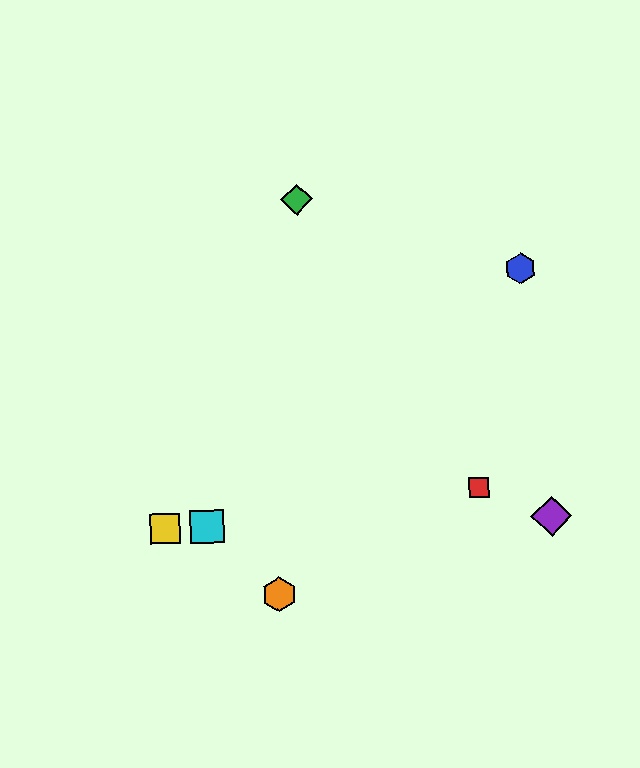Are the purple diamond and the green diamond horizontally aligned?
No, the purple diamond is at y≈516 and the green diamond is at y≈200.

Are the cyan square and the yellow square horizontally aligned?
Yes, both are at y≈527.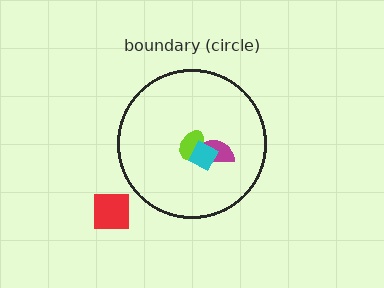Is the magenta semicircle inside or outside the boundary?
Inside.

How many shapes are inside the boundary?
3 inside, 1 outside.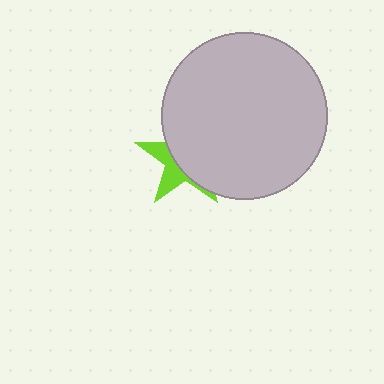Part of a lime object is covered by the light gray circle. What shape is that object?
It is a star.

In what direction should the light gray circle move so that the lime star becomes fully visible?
The light gray circle should move right. That is the shortest direction to clear the overlap and leave the lime star fully visible.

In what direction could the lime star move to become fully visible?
The lime star could move left. That would shift it out from behind the light gray circle entirely.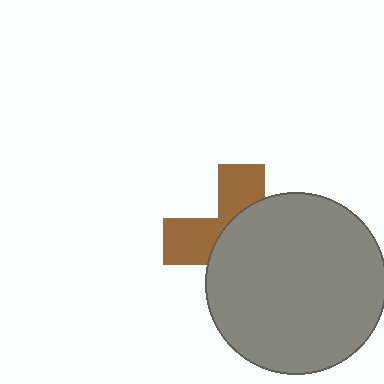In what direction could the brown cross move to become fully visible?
The brown cross could move toward the upper-left. That would shift it out from behind the gray circle entirely.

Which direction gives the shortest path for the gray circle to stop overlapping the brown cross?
Moving toward the lower-right gives the shortest separation.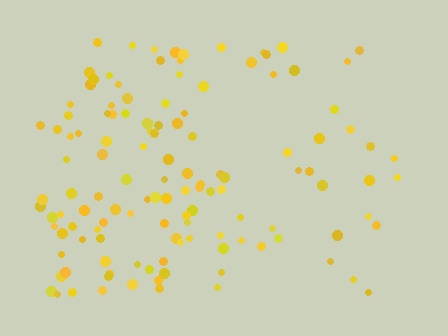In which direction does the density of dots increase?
From right to left, with the left side densest.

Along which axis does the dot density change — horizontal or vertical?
Horizontal.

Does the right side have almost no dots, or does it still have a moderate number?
Still a moderate number, just noticeably fewer than the left.